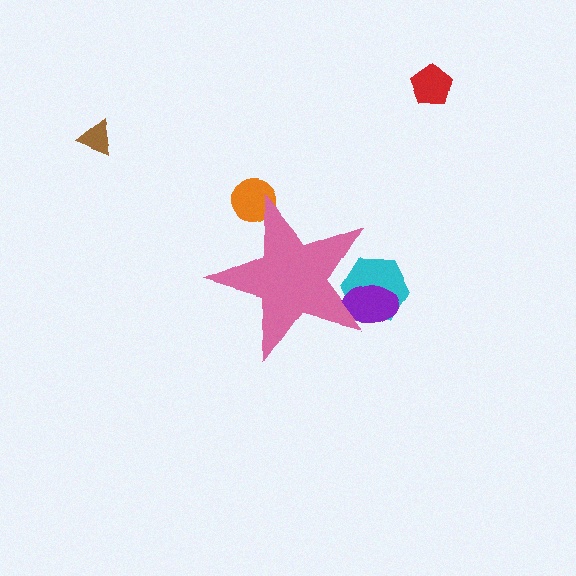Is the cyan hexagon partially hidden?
Yes, the cyan hexagon is partially hidden behind the pink star.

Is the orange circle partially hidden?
Yes, the orange circle is partially hidden behind the pink star.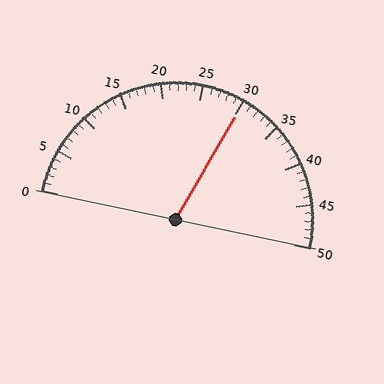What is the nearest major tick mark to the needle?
The nearest major tick mark is 30.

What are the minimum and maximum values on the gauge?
The gauge ranges from 0 to 50.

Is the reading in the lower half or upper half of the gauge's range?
The reading is in the upper half of the range (0 to 50).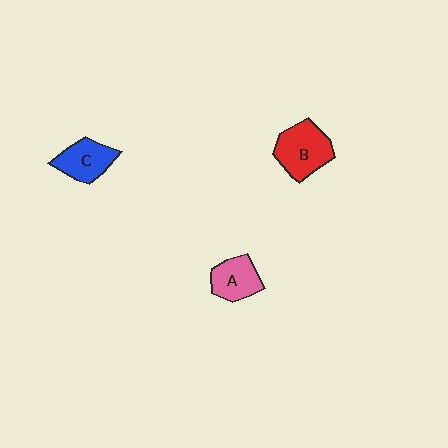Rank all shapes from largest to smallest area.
From largest to smallest: B (red), C (blue), A (pink).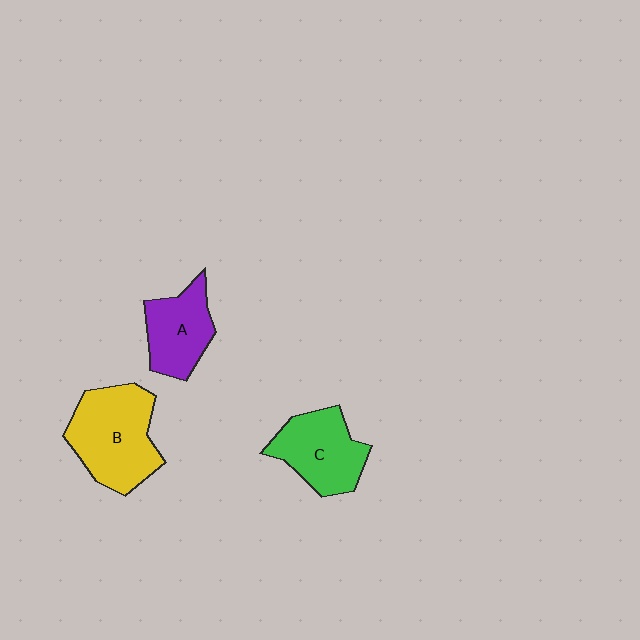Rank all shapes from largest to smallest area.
From largest to smallest: B (yellow), C (green), A (purple).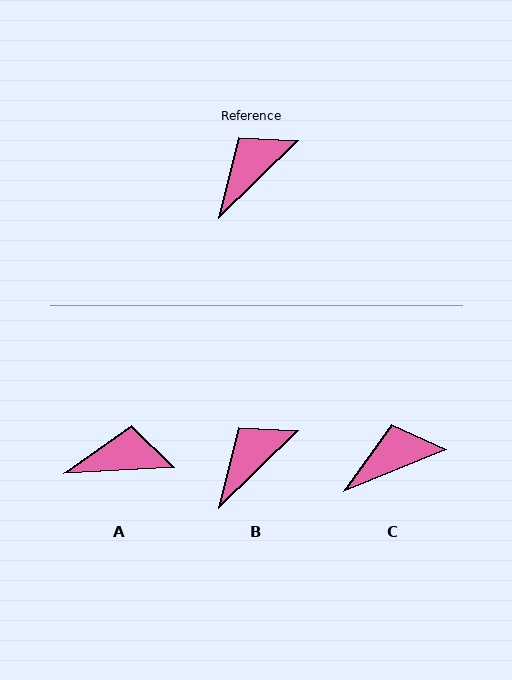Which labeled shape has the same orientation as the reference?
B.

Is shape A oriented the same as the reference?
No, it is off by about 41 degrees.